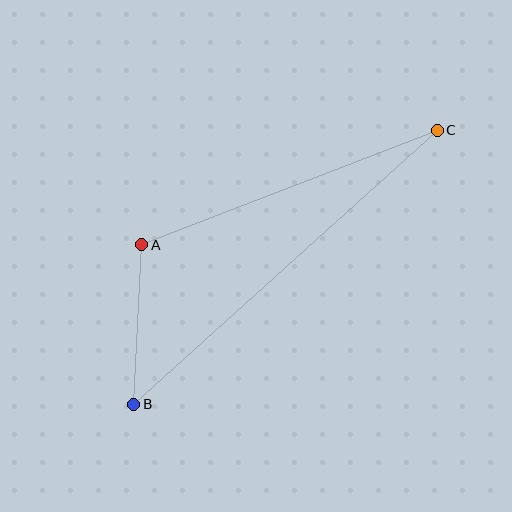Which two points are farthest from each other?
Points B and C are farthest from each other.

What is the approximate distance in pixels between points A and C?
The distance between A and C is approximately 317 pixels.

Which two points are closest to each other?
Points A and B are closest to each other.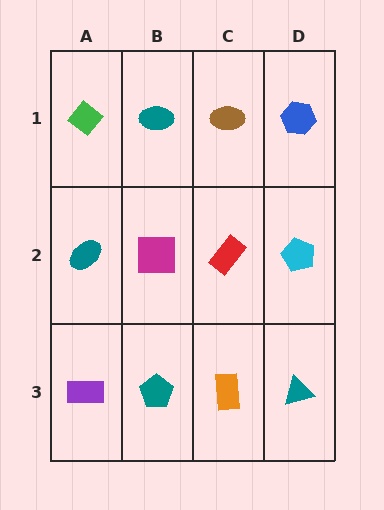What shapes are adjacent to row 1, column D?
A cyan pentagon (row 2, column D), a brown ellipse (row 1, column C).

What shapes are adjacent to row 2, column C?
A brown ellipse (row 1, column C), an orange rectangle (row 3, column C), a magenta square (row 2, column B), a cyan pentagon (row 2, column D).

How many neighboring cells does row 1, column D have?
2.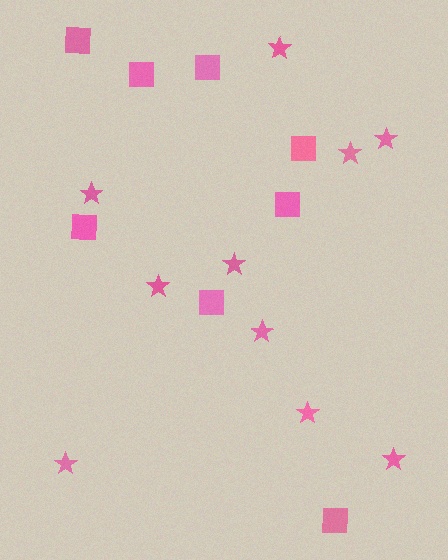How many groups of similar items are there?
There are 2 groups: one group of stars (10) and one group of squares (8).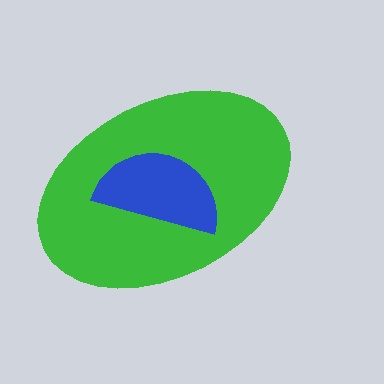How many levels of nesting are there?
2.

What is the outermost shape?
The green ellipse.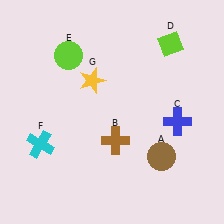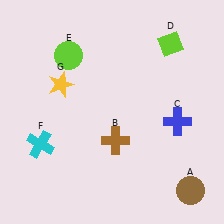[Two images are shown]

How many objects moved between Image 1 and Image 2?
2 objects moved between the two images.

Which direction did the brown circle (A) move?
The brown circle (A) moved down.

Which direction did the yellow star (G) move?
The yellow star (G) moved left.